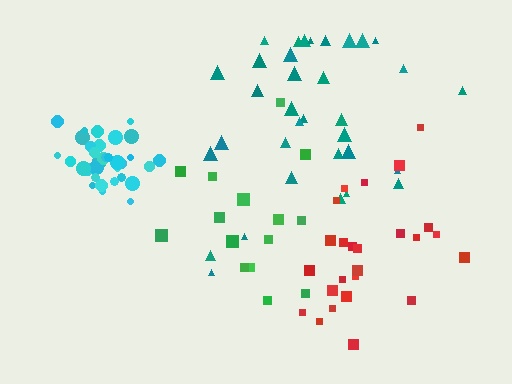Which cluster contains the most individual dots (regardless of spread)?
Cyan (35).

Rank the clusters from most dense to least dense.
cyan, teal, red, green.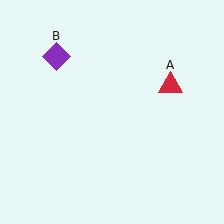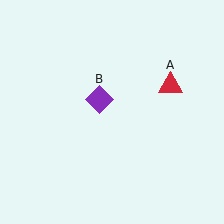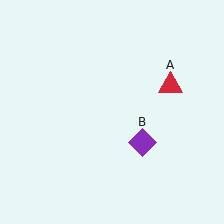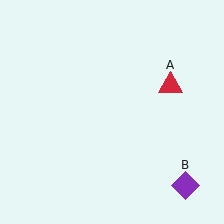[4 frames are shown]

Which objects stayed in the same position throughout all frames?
Red triangle (object A) remained stationary.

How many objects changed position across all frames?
1 object changed position: purple diamond (object B).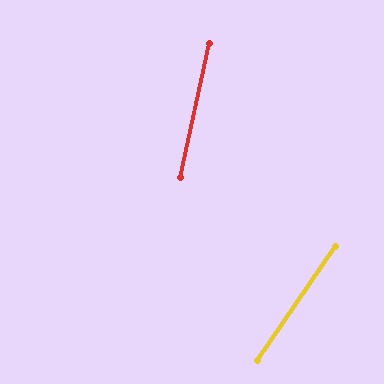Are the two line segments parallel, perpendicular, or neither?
Neither parallel nor perpendicular — they differ by about 23°.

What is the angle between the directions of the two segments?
Approximately 23 degrees.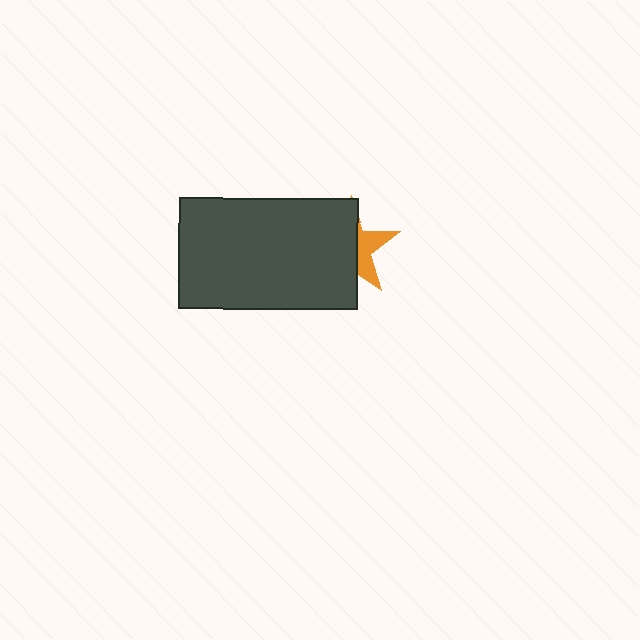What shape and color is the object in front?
The object in front is a dark gray rectangle.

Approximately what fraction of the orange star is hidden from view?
Roughly 64% of the orange star is hidden behind the dark gray rectangle.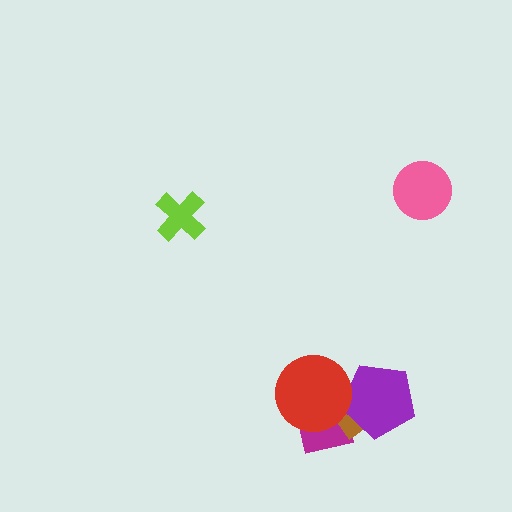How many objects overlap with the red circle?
3 objects overlap with the red circle.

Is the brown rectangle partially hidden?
Yes, it is partially covered by another shape.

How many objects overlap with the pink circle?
0 objects overlap with the pink circle.